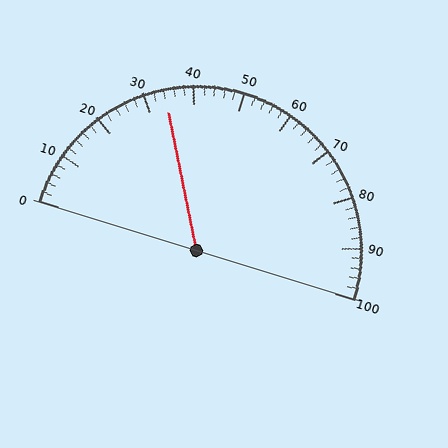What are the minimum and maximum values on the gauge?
The gauge ranges from 0 to 100.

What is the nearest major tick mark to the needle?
The nearest major tick mark is 30.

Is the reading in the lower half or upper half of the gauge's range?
The reading is in the lower half of the range (0 to 100).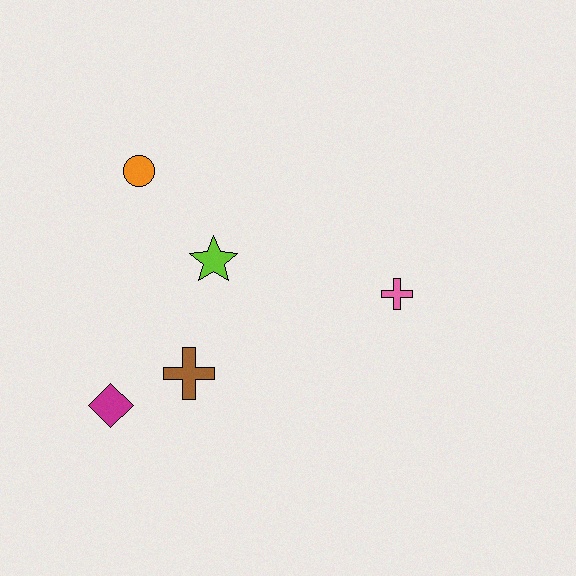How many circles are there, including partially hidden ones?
There is 1 circle.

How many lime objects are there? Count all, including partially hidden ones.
There is 1 lime object.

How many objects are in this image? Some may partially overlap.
There are 5 objects.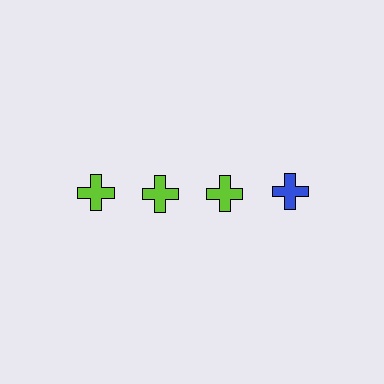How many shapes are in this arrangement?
There are 4 shapes arranged in a grid pattern.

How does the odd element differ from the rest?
It has a different color: blue instead of lime.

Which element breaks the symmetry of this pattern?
The blue cross in the top row, second from right column breaks the symmetry. All other shapes are lime crosses.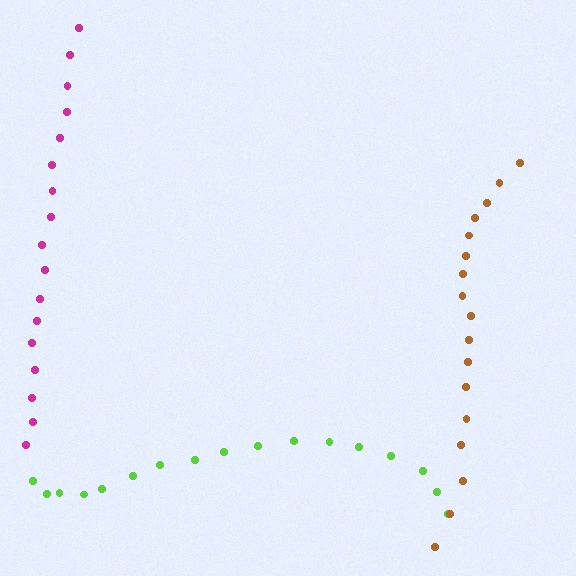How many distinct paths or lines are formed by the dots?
There are 3 distinct paths.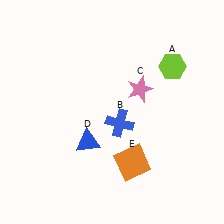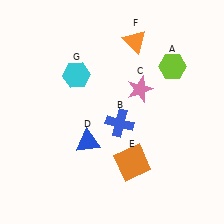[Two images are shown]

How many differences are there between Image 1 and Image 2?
There are 2 differences between the two images.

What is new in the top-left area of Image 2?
A cyan hexagon (G) was added in the top-left area of Image 2.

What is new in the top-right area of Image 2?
An orange triangle (F) was added in the top-right area of Image 2.